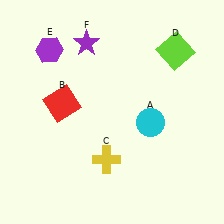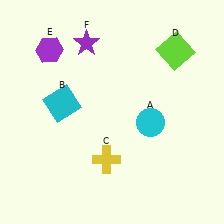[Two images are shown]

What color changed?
The square (B) changed from red in Image 1 to cyan in Image 2.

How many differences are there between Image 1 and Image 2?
There is 1 difference between the two images.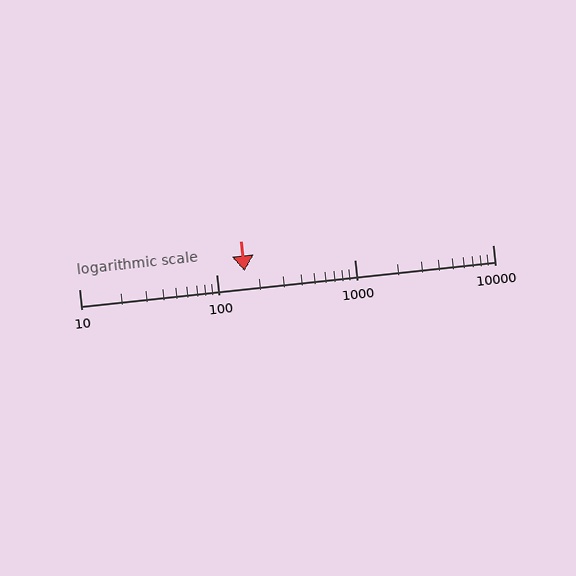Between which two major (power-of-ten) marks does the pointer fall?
The pointer is between 100 and 1000.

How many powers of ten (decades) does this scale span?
The scale spans 3 decades, from 10 to 10000.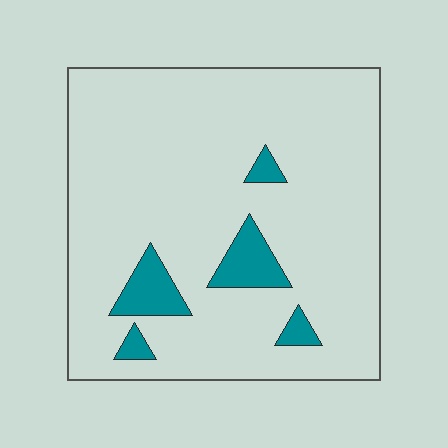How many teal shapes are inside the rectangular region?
5.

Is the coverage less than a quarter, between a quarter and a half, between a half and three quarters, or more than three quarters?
Less than a quarter.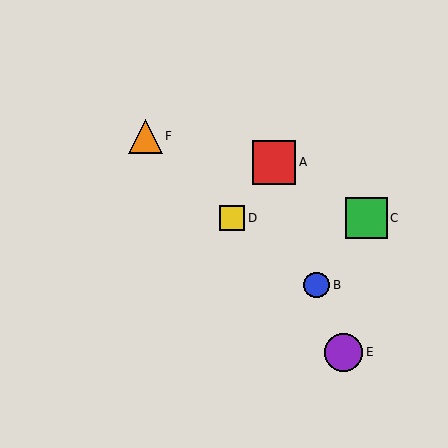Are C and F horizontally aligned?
No, C is at y≈218 and F is at y≈136.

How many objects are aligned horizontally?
2 objects (C, D) are aligned horizontally.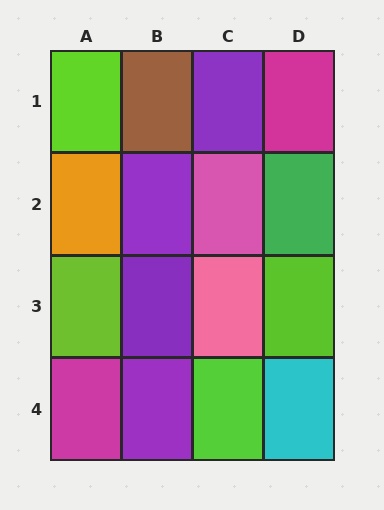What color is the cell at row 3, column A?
Lime.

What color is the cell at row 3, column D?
Lime.